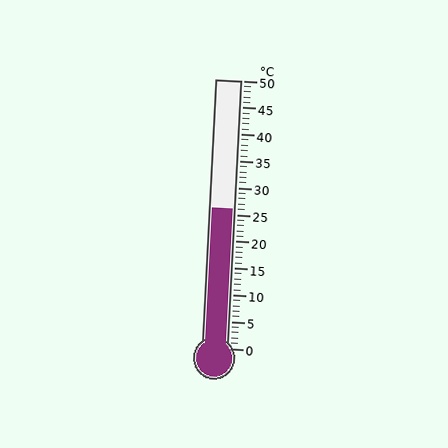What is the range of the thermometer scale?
The thermometer scale ranges from 0°C to 50°C.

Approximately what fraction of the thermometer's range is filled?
The thermometer is filled to approximately 50% of its range.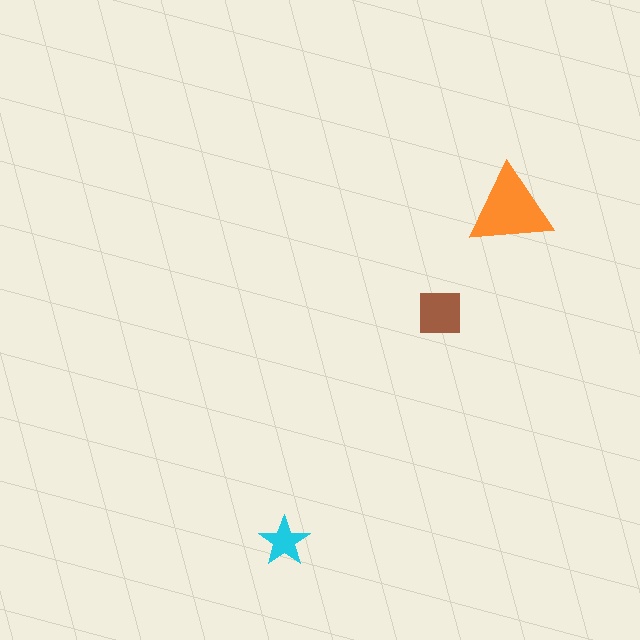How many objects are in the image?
There are 3 objects in the image.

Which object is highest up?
The orange triangle is topmost.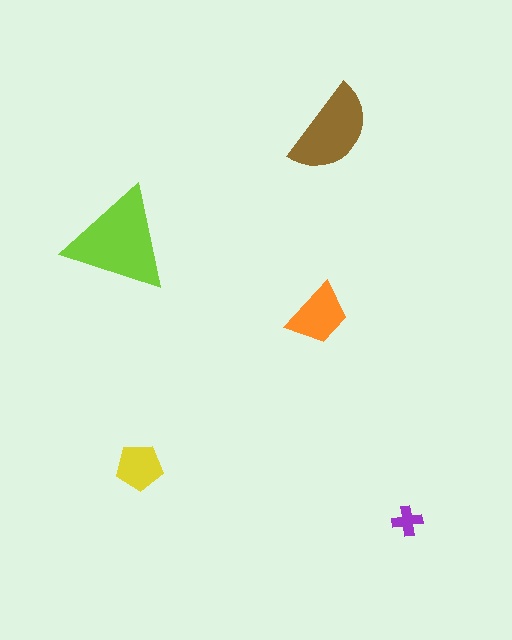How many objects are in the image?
There are 5 objects in the image.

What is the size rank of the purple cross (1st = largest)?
5th.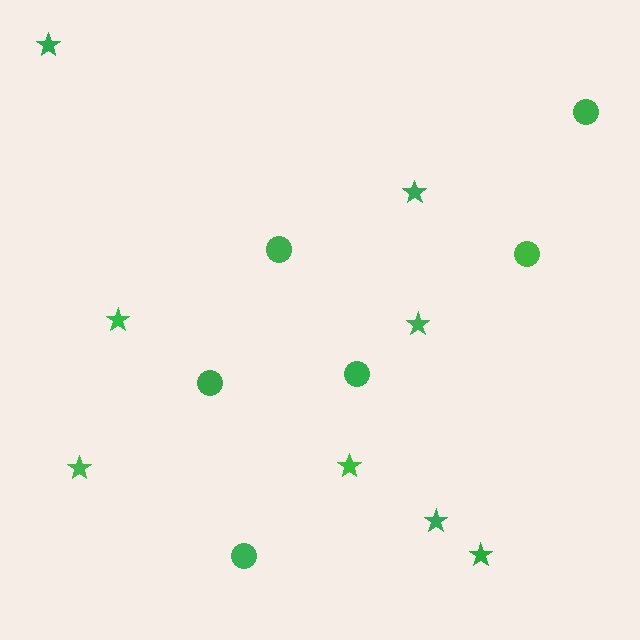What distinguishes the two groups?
There are 2 groups: one group of stars (8) and one group of circles (6).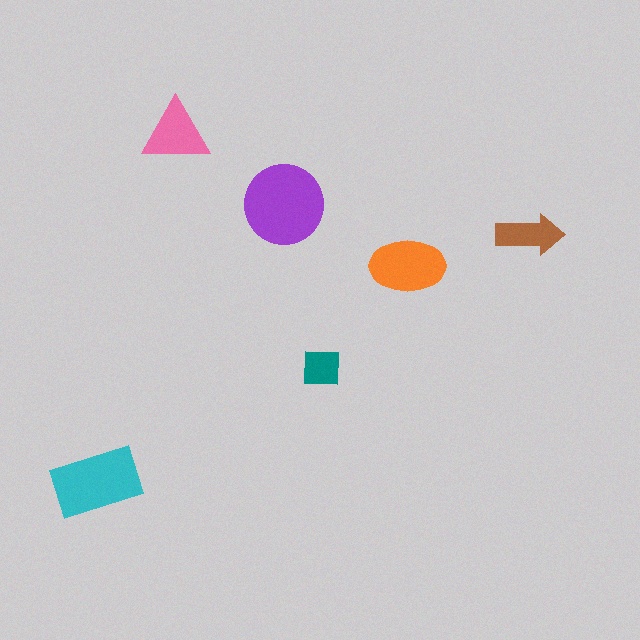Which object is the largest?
The purple circle.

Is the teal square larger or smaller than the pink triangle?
Smaller.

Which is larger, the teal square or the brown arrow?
The brown arrow.